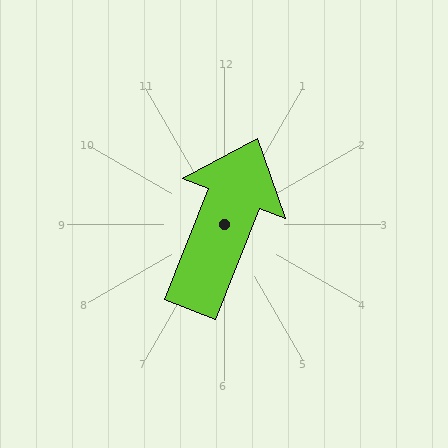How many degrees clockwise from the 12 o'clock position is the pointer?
Approximately 21 degrees.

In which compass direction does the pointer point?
North.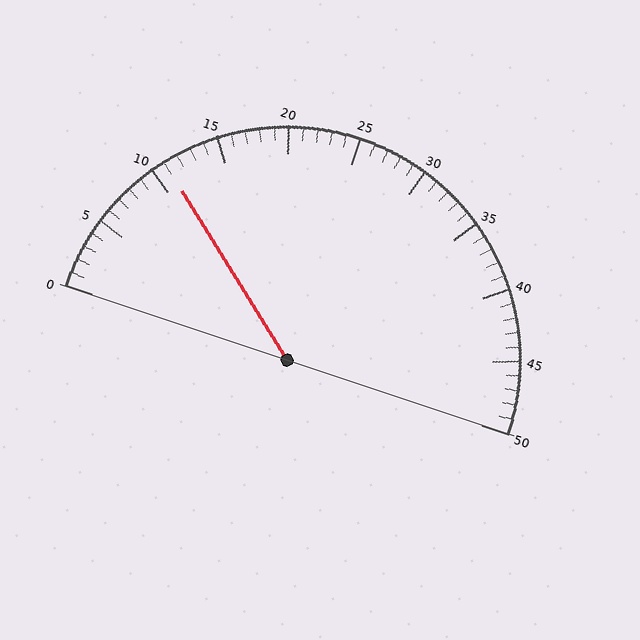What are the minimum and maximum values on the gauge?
The gauge ranges from 0 to 50.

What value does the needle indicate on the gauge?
The needle indicates approximately 11.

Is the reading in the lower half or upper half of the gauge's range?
The reading is in the lower half of the range (0 to 50).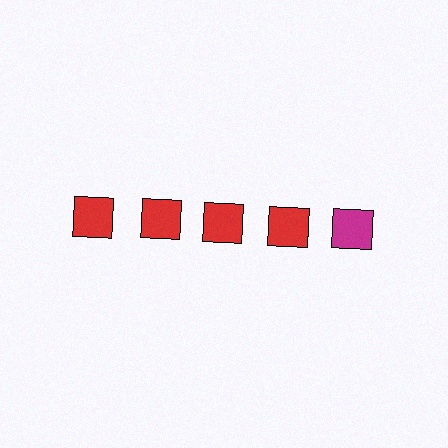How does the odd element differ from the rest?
It has a different color: magenta instead of red.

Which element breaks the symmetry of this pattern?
The magenta square in the top row, rightmost column breaks the symmetry. All other shapes are red squares.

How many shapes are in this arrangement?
There are 5 shapes arranged in a grid pattern.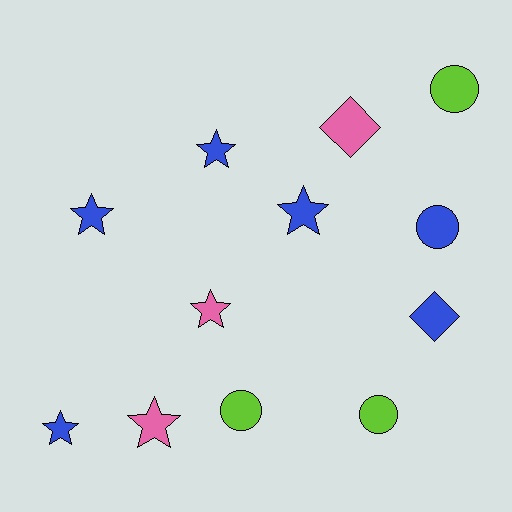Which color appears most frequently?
Blue, with 6 objects.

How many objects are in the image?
There are 12 objects.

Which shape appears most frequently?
Star, with 6 objects.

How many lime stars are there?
There are no lime stars.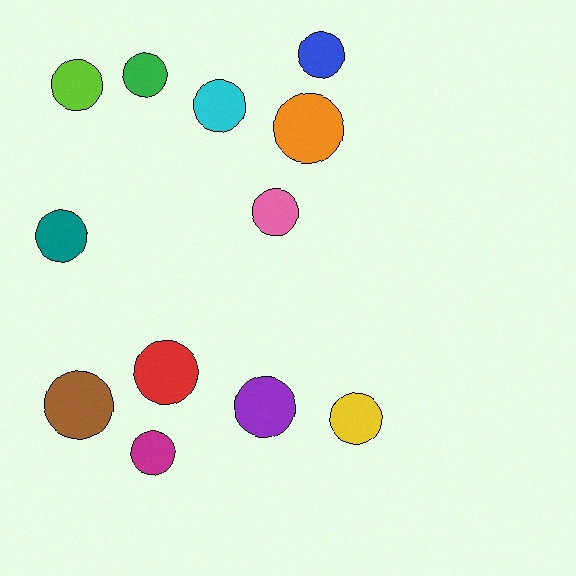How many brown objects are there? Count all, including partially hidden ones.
There is 1 brown object.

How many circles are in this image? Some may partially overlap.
There are 12 circles.